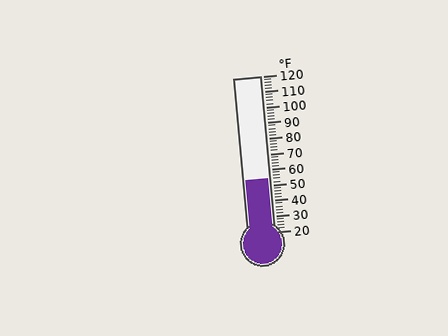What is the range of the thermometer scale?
The thermometer scale ranges from 20°F to 120°F.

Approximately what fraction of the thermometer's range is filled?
The thermometer is filled to approximately 35% of its range.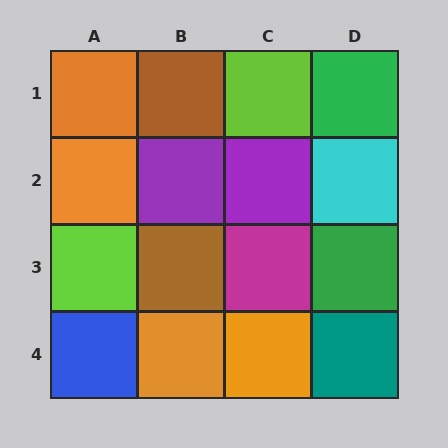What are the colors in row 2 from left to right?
Orange, purple, purple, cyan.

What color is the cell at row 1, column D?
Green.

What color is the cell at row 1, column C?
Lime.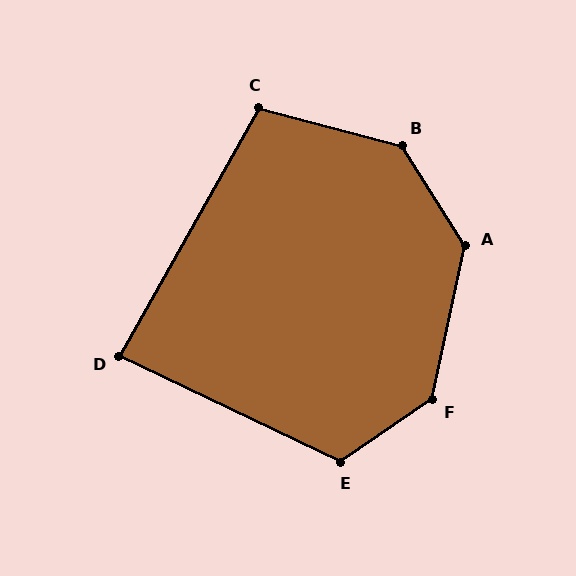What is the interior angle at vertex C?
Approximately 104 degrees (obtuse).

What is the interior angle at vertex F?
Approximately 136 degrees (obtuse).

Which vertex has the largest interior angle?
B, at approximately 137 degrees.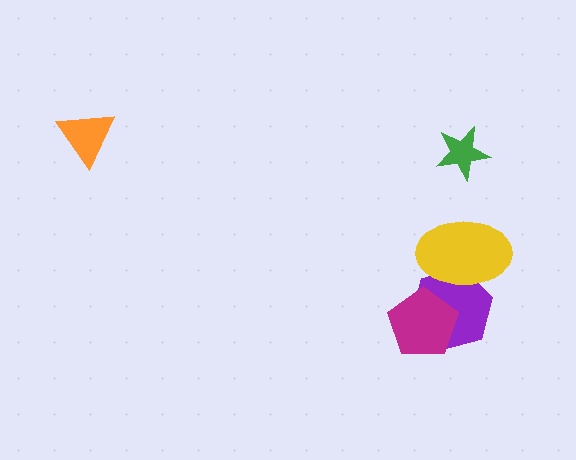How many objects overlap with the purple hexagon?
2 objects overlap with the purple hexagon.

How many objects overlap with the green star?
0 objects overlap with the green star.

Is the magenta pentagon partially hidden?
No, no other shape covers it.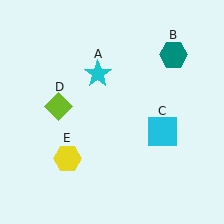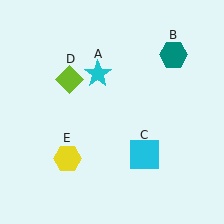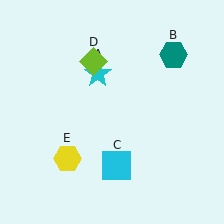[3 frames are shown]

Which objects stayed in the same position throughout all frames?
Cyan star (object A) and teal hexagon (object B) and yellow hexagon (object E) remained stationary.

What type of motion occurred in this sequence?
The cyan square (object C), lime diamond (object D) rotated clockwise around the center of the scene.